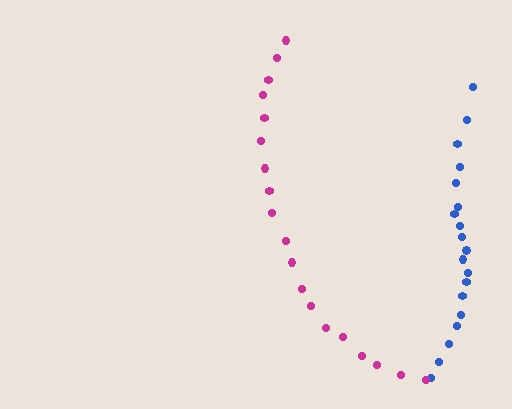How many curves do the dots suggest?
There are 2 distinct paths.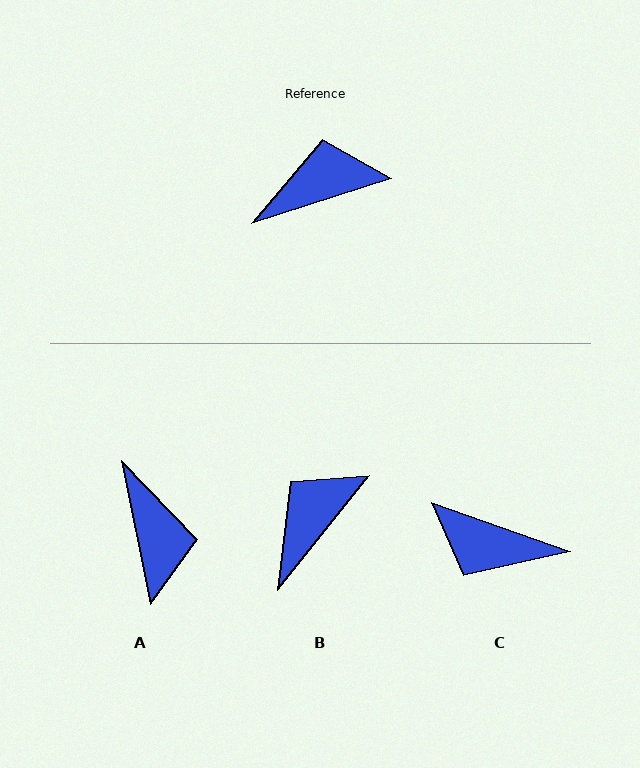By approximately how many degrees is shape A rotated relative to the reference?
Approximately 96 degrees clockwise.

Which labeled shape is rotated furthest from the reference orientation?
C, about 143 degrees away.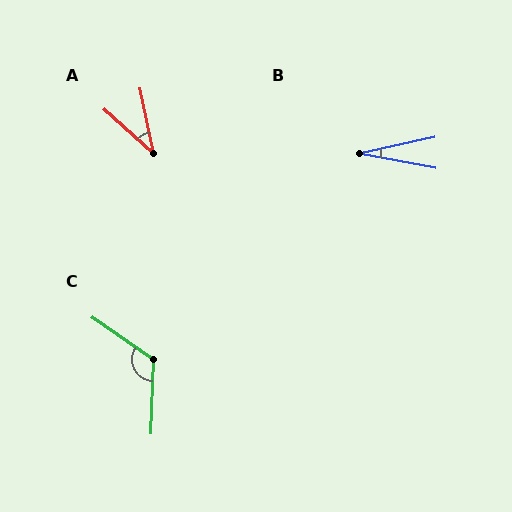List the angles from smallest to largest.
B (23°), A (37°), C (122°).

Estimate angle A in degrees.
Approximately 37 degrees.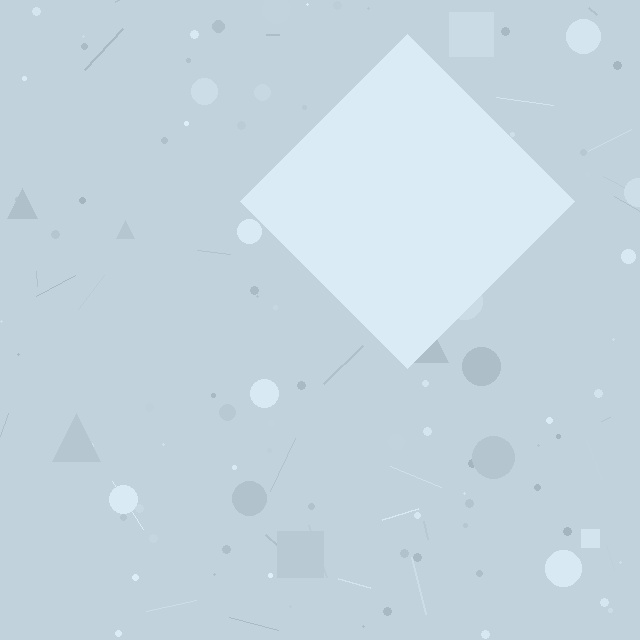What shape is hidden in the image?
A diamond is hidden in the image.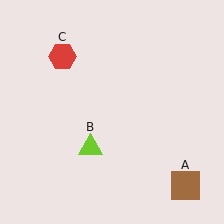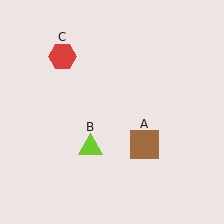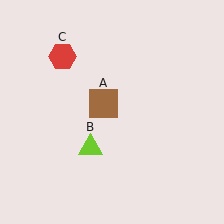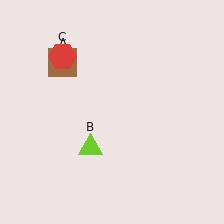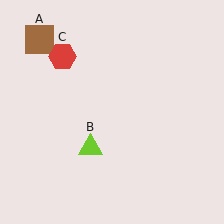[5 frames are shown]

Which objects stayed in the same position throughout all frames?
Lime triangle (object B) and red hexagon (object C) remained stationary.